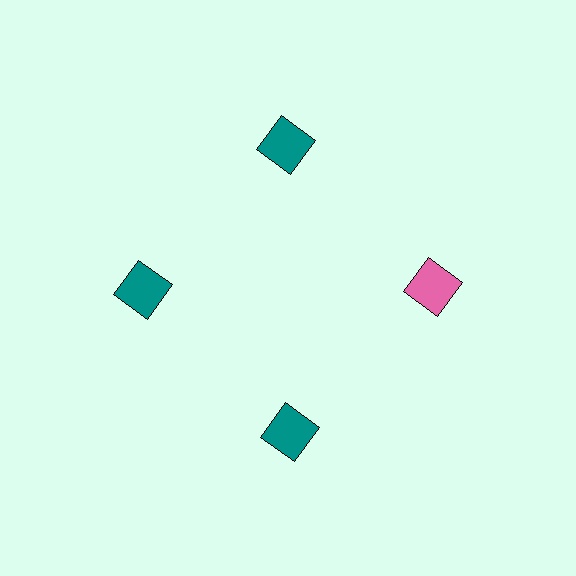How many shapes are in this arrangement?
There are 4 shapes arranged in a ring pattern.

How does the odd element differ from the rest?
It has a different color: pink instead of teal.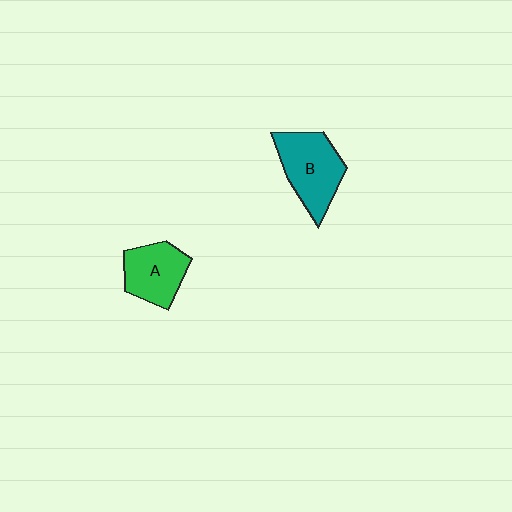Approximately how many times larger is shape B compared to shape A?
Approximately 1.3 times.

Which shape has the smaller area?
Shape A (green).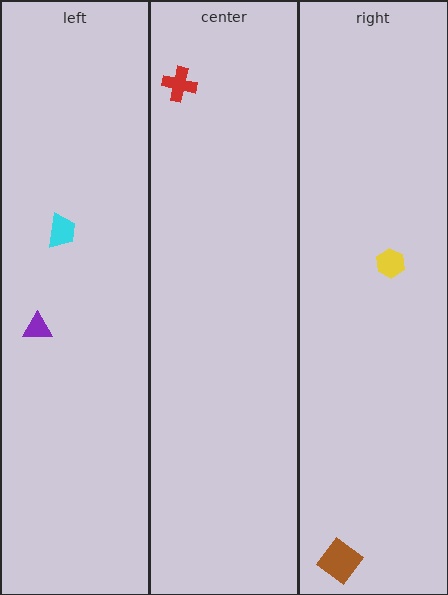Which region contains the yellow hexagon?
The right region.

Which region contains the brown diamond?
The right region.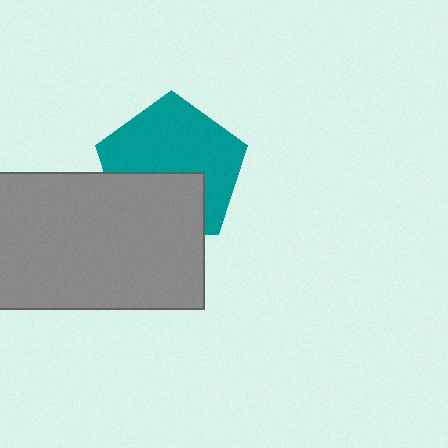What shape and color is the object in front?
The object in front is a gray rectangle.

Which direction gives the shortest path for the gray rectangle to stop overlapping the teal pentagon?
Moving down gives the shortest separation.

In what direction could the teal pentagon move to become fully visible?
The teal pentagon could move up. That would shift it out from behind the gray rectangle entirely.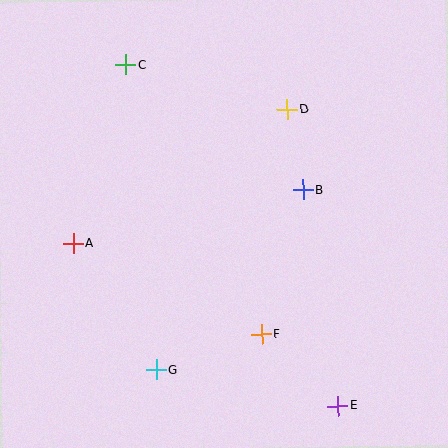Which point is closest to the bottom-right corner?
Point E is closest to the bottom-right corner.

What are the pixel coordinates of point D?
Point D is at (287, 109).